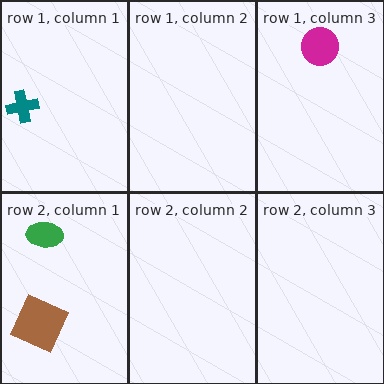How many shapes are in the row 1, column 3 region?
1.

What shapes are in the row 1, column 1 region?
The teal cross.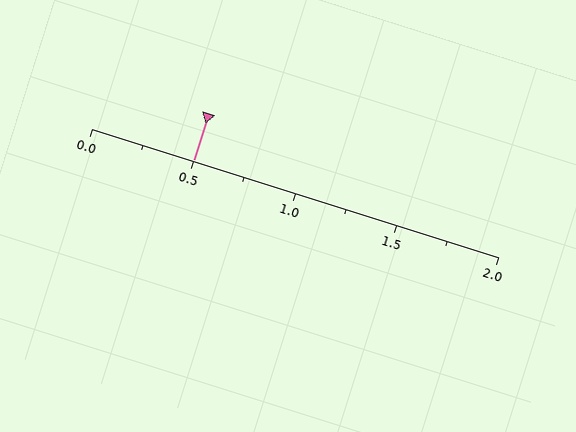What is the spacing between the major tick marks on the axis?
The major ticks are spaced 0.5 apart.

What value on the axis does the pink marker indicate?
The marker indicates approximately 0.5.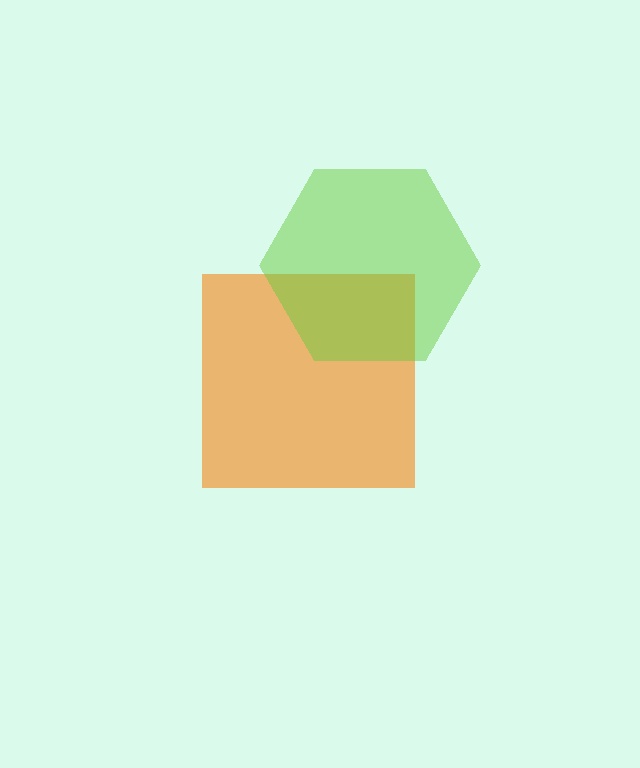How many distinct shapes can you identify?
There are 2 distinct shapes: an orange square, a lime hexagon.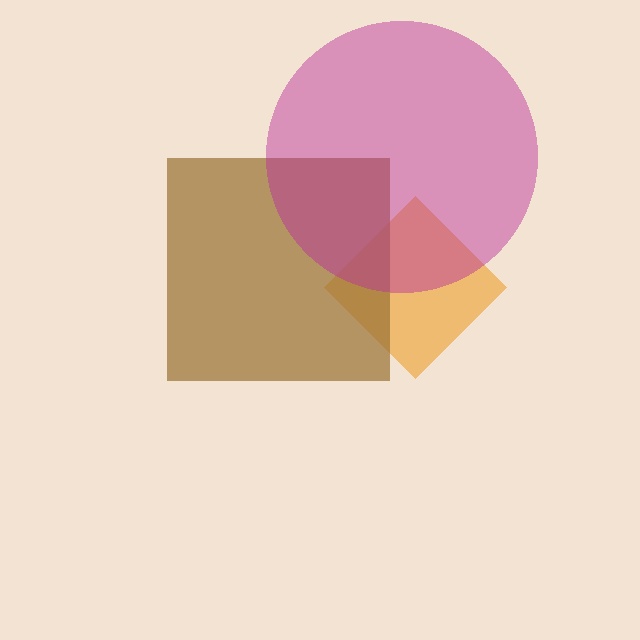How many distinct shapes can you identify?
There are 3 distinct shapes: an orange diamond, a brown square, a magenta circle.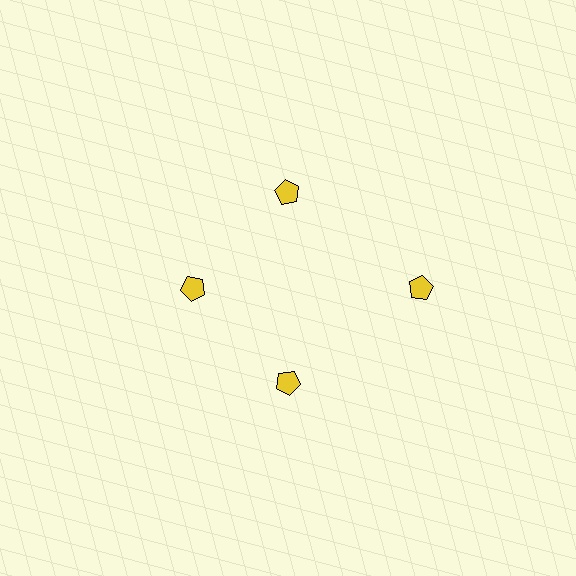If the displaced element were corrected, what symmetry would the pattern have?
It would have 4-fold rotational symmetry — the pattern would map onto itself every 90 degrees.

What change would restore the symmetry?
The symmetry would be restored by moving it inward, back onto the ring so that all 4 pentagons sit at equal angles and equal distance from the center.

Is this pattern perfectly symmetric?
No. The 4 yellow pentagons are arranged in a ring, but one element near the 3 o'clock position is pushed outward from the center, breaking the 4-fold rotational symmetry.